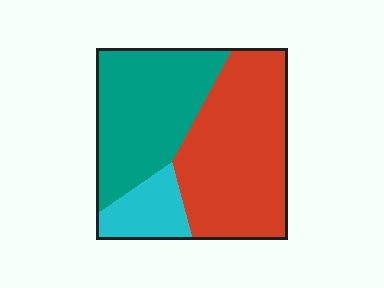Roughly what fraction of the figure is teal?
Teal covers 38% of the figure.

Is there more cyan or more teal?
Teal.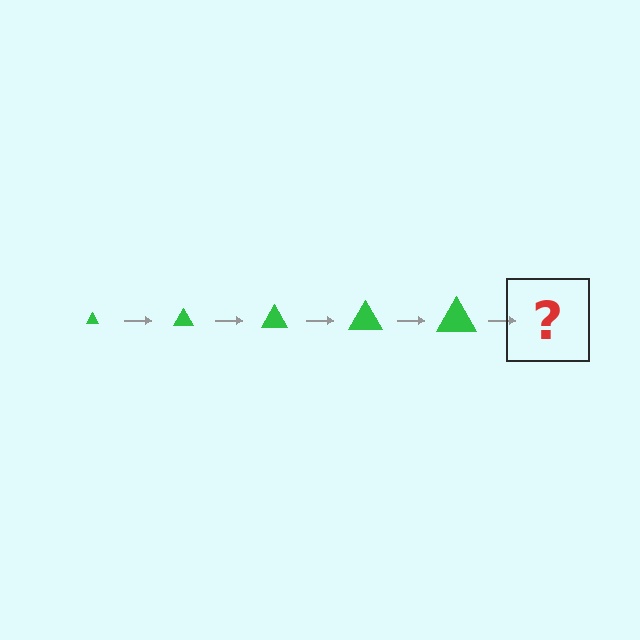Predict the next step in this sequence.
The next step is a green triangle, larger than the previous one.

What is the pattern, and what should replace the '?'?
The pattern is that the triangle gets progressively larger each step. The '?' should be a green triangle, larger than the previous one.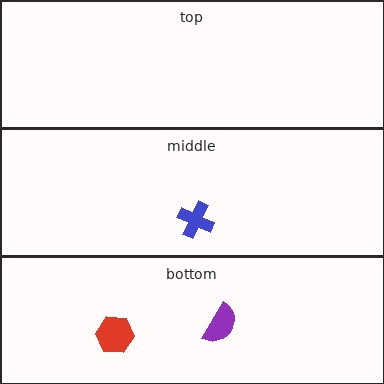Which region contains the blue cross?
The middle region.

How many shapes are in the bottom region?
2.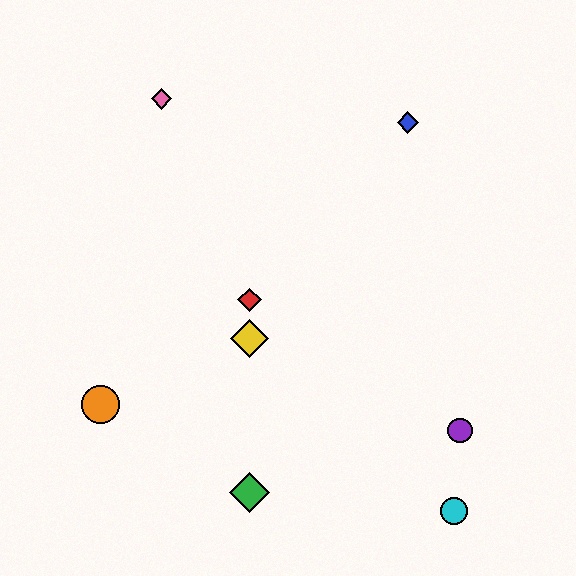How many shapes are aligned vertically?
3 shapes (the red diamond, the green diamond, the yellow diamond) are aligned vertically.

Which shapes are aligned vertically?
The red diamond, the green diamond, the yellow diamond are aligned vertically.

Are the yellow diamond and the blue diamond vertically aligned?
No, the yellow diamond is at x≈250 and the blue diamond is at x≈408.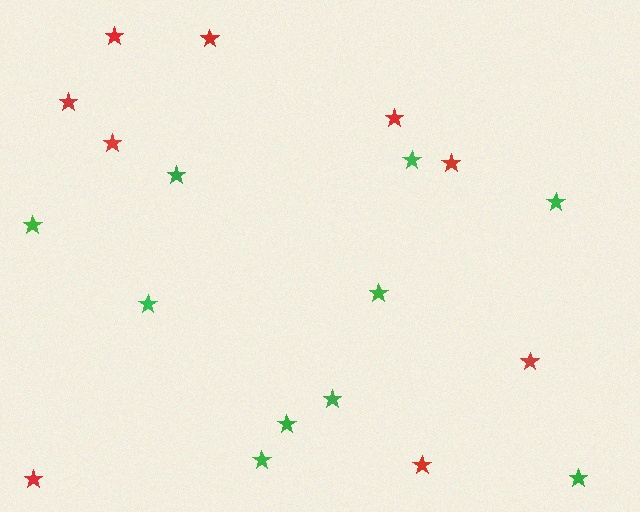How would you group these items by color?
There are 2 groups: one group of red stars (9) and one group of green stars (10).